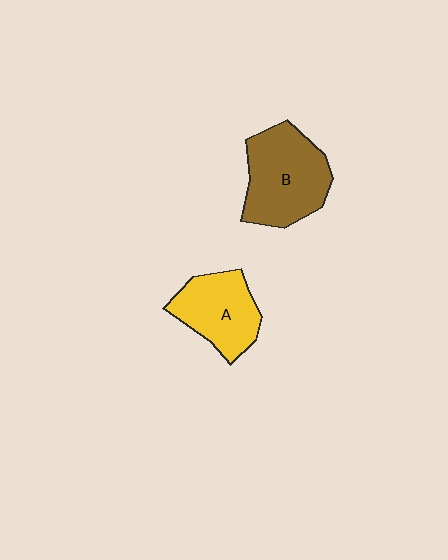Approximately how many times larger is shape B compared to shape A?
Approximately 1.3 times.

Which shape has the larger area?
Shape B (brown).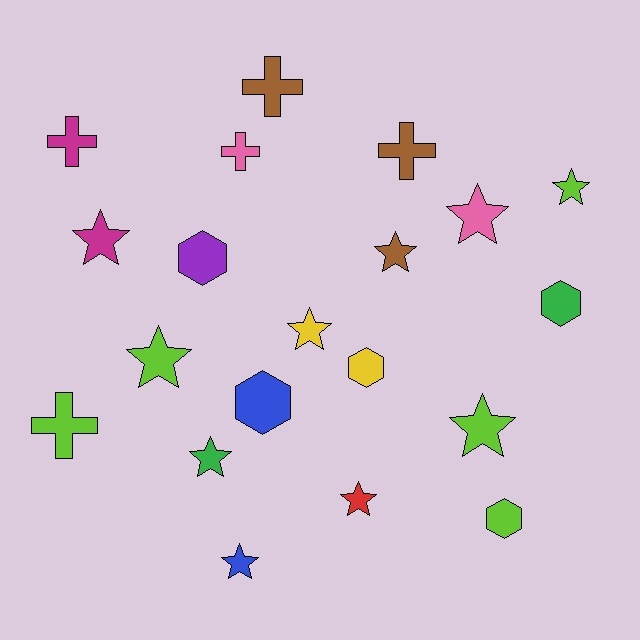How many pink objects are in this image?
There are 2 pink objects.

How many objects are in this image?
There are 20 objects.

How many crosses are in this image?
There are 5 crosses.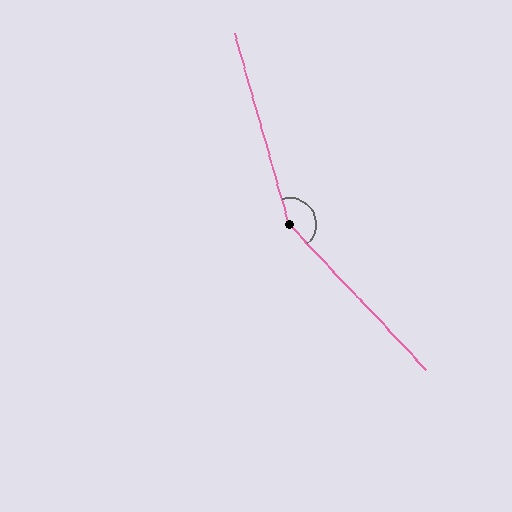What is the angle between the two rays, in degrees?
Approximately 153 degrees.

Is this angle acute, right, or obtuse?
It is obtuse.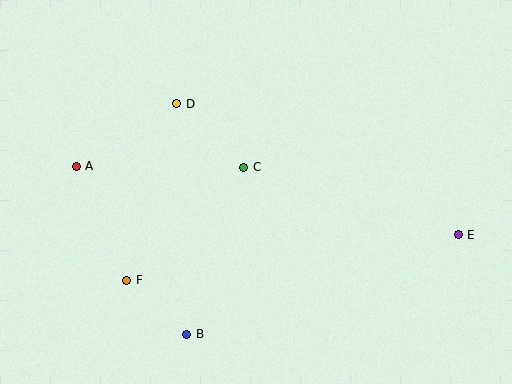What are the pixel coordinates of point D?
Point D is at (177, 104).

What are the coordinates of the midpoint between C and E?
The midpoint between C and E is at (351, 201).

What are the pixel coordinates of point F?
Point F is at (127, 280).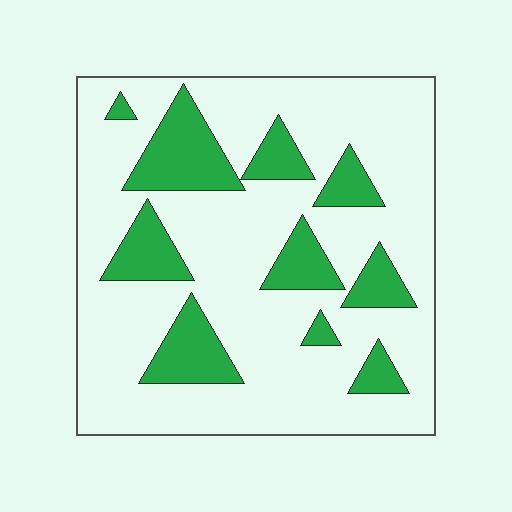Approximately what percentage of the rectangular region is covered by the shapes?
Approximately 25%.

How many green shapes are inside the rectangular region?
10.